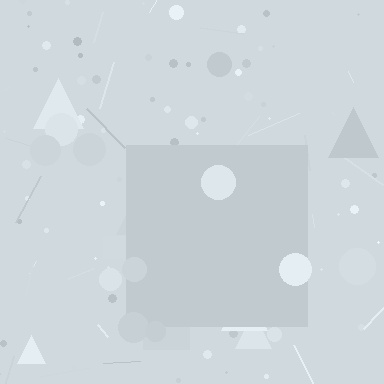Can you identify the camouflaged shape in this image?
The camouflaged shape is a square.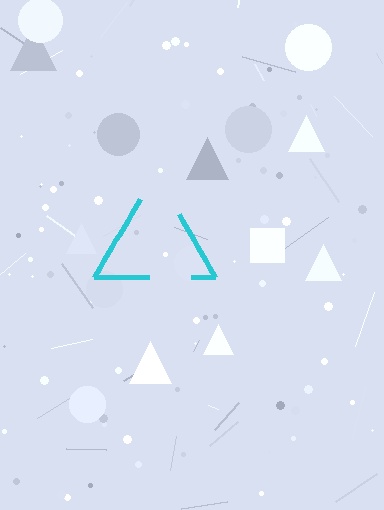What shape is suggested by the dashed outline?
The dashed outline suggests a triangle.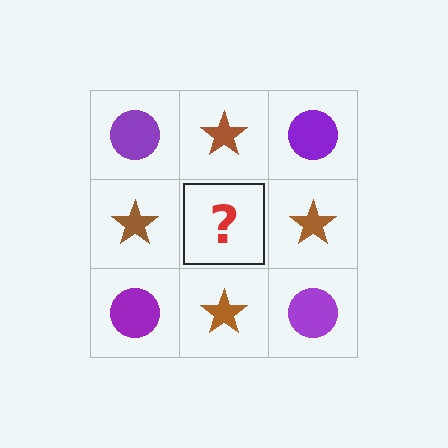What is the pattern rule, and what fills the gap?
The rule is that it alternates purple circle and brown star in a checkerboard pattern. The gap should be filled with a purple circle.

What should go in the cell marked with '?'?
The missing cell should contain a purple circle.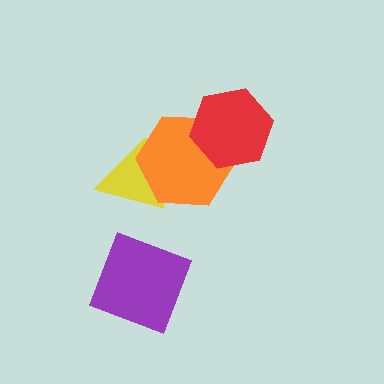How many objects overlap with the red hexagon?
1 object overlaps with the red hexagon.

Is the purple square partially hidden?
No, no other shape covers it.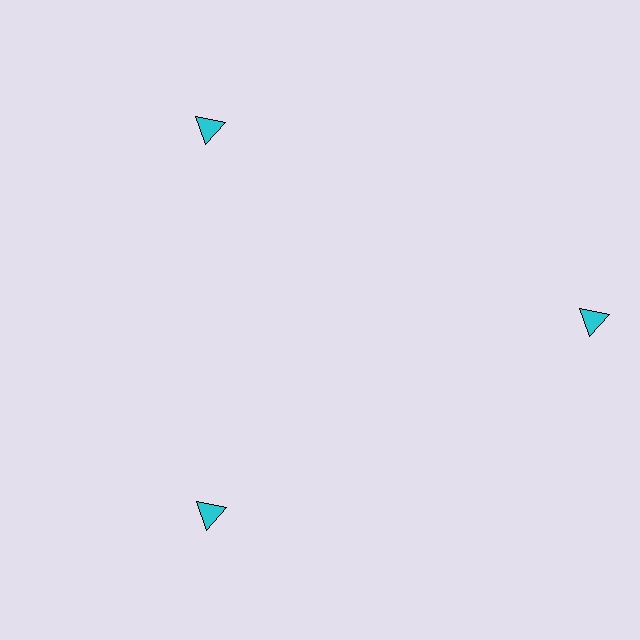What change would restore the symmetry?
The symmetry would be restored by moving it inward, back onto the ring so that all 3 triangles sit at equal angles and equal distance from the center.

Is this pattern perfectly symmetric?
No. The 3 cyan triangles are arranged in a ring, but one element near the 3 o'clock position is pushed outward from the center, breaking the 3-fold rotational symmetry.